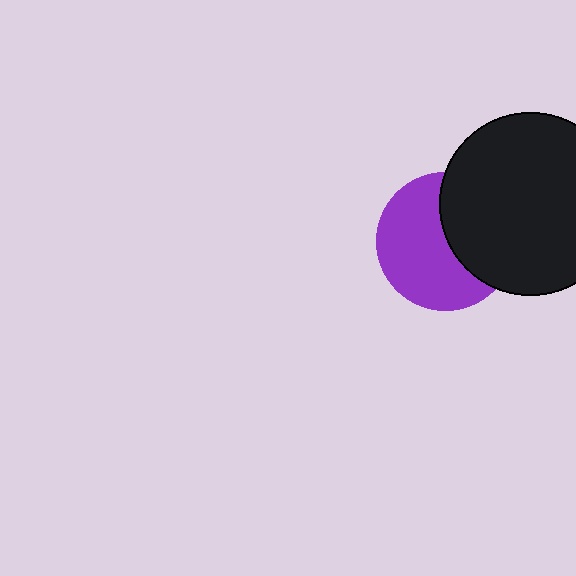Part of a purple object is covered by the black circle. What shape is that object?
It is a circle.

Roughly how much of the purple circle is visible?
About half of it is visible (roughly 59%).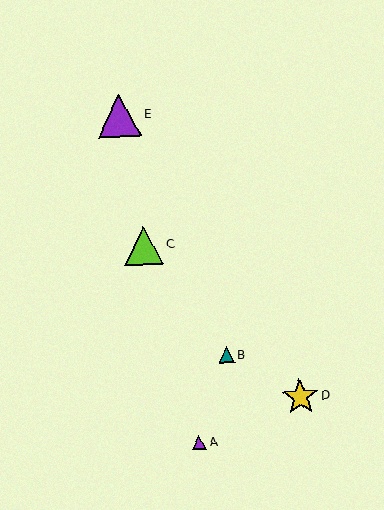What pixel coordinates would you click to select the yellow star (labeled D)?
Click at (300, 397) to select the yellow star D.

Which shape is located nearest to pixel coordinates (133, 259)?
The lime triangle (labeled C) at (144, 246) is nearest to that location.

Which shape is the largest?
The purple triangle (labeled E) is the largest.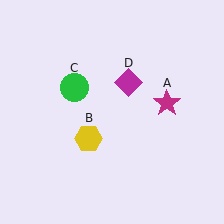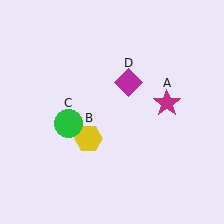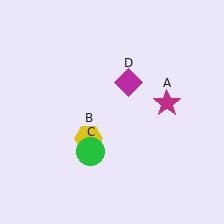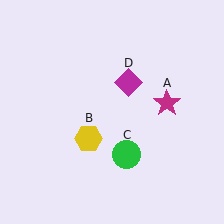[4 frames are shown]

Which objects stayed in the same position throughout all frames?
Magenta star (object A) and yellow hexagon (object B) and magenta diamond (object D) remained stationary.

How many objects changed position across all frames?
1 object changed position: green circle (object C).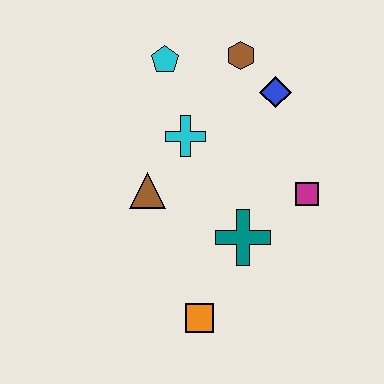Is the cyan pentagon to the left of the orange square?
Yes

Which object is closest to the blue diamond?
The brown hexagon is closest to the blue diamond.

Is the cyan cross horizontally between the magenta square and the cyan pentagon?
Yes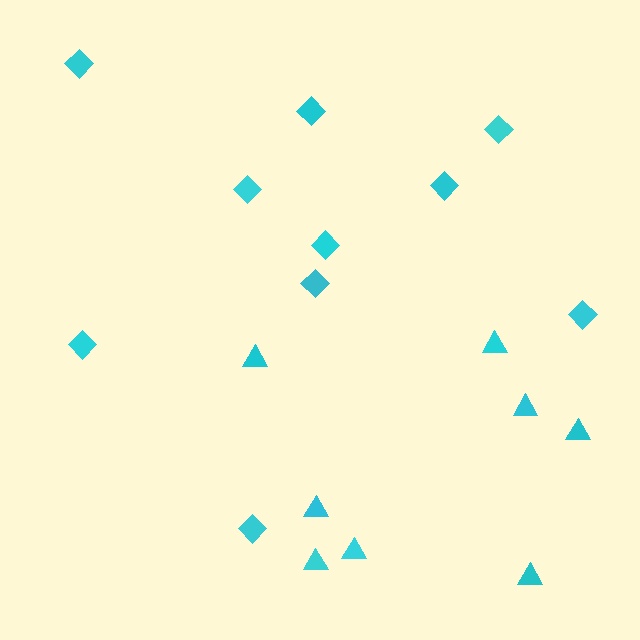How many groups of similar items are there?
There are 2 groups: one group of triangles (8) and one group of diamonds (10).